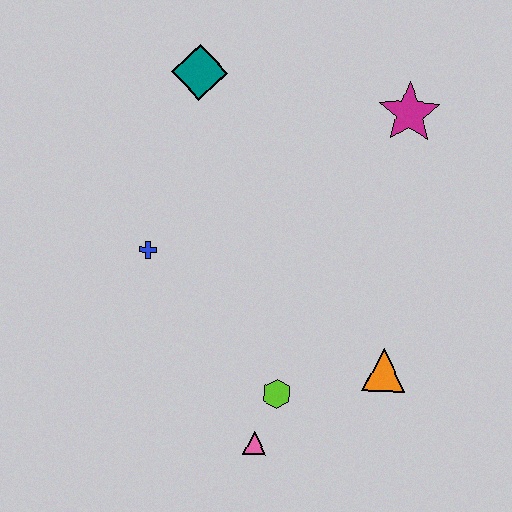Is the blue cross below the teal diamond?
Yes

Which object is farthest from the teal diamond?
The pink triangle is farthest from the teal diamond.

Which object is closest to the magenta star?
The teal diamond is closest to the magenta star.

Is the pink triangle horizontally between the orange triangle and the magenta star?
No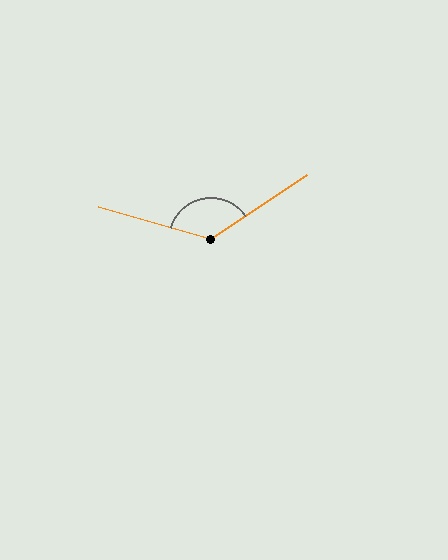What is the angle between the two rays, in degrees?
Approximately 130 degrees.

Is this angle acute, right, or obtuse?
It is obtuse.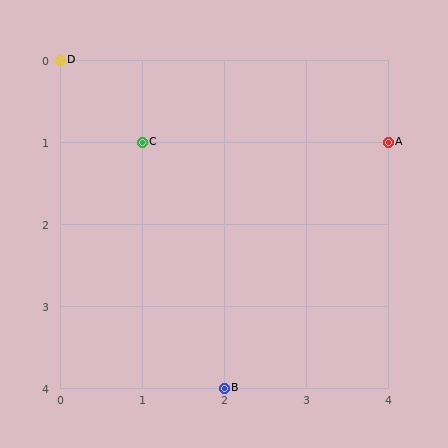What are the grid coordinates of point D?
Point D is at grid coordinates (0, 0).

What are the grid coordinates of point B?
Point B is at grid coordinates (2, 4).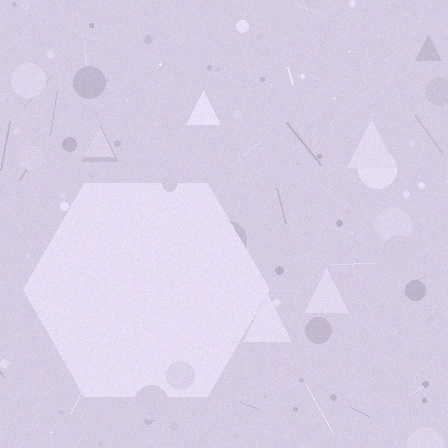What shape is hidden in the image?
A hexagon is hidden in the image.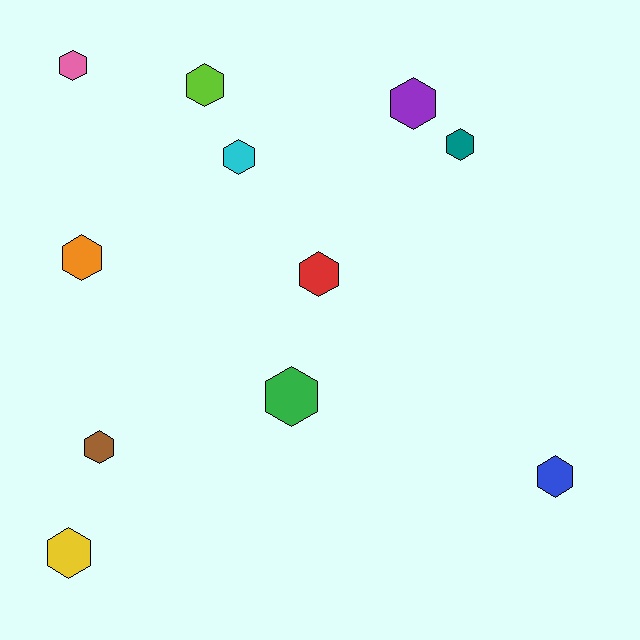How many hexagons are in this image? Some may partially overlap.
There are 11 hexagons.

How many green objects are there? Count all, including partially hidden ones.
There is 1 green object.